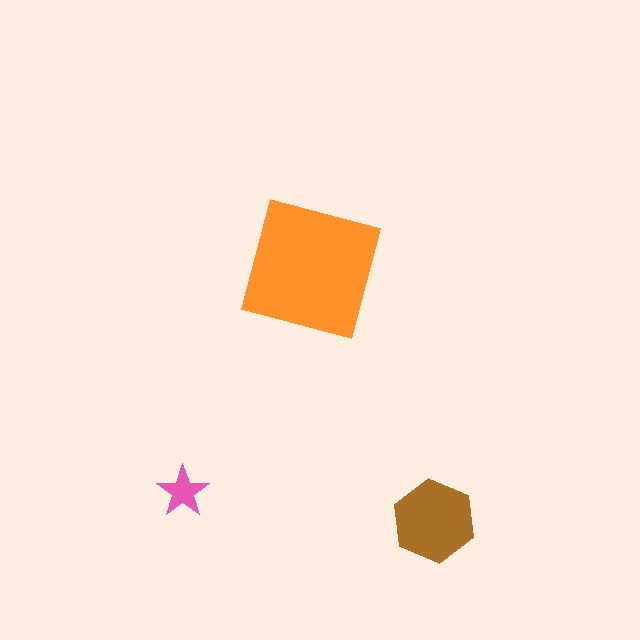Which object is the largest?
The orange square.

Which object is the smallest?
The pink star.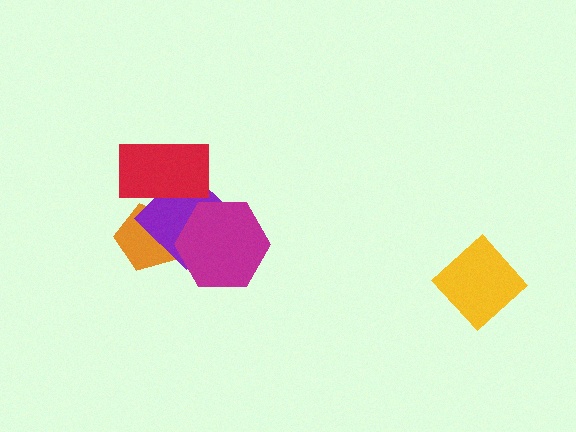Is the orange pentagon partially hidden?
Yes, it is partially covered by another shape.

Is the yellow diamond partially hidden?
No, no other shape covers it.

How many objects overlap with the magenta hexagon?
2 objects overlap with the magenta hexagon.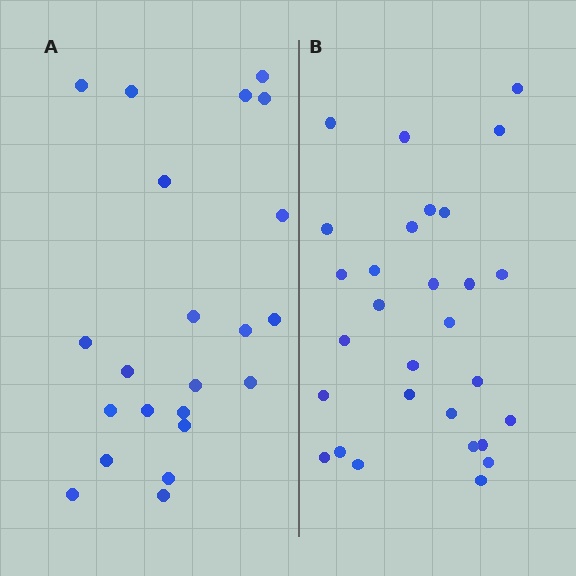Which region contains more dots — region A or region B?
Region B (the right region) has more dots.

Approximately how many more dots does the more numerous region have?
Region B has roughly 8 or so more dots than region A.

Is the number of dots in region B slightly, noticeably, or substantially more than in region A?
Region B has noticeably more, but not dramatically so. The ratio is roughly 1.3 to 1.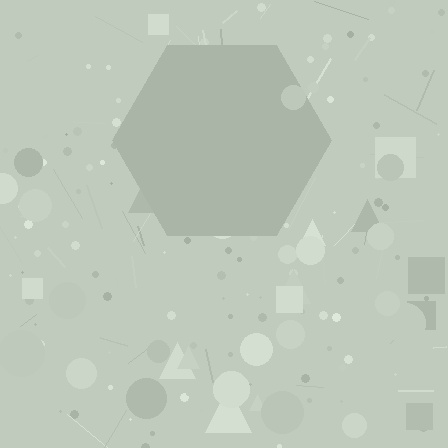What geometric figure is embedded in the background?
A hexagon is embedded in the background.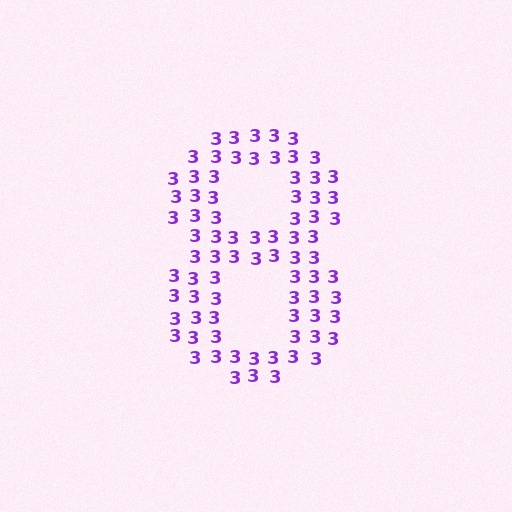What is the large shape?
The large shape is the digit 8.